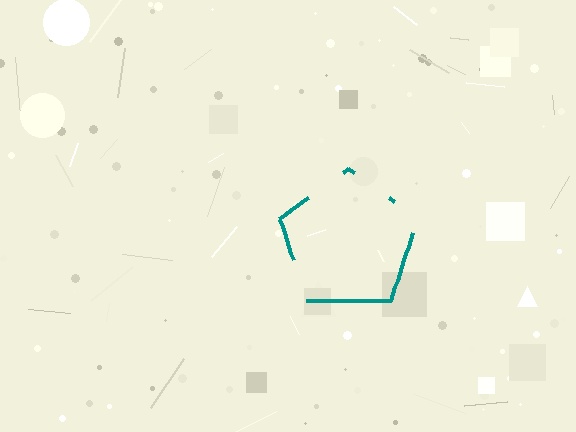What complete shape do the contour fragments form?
The contour fragments form a pentagon.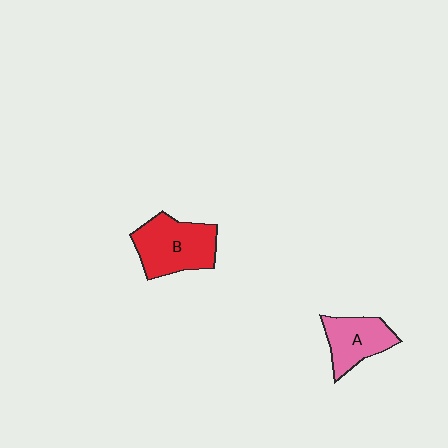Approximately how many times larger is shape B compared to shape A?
Approximately 1.4 times.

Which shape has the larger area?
Shape B (red).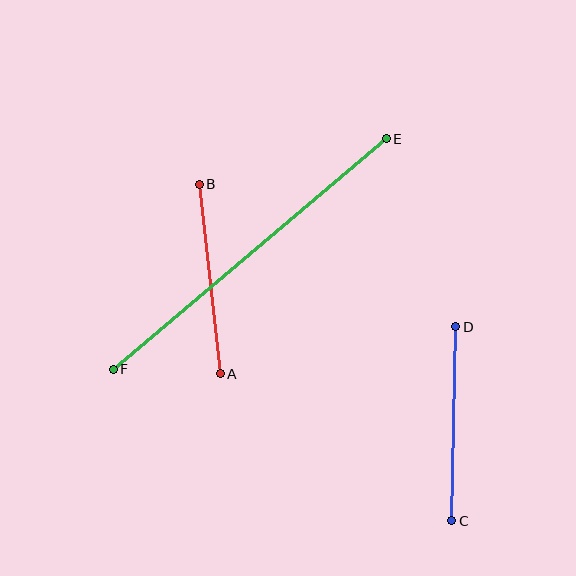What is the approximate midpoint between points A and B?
The midpoint is at approximately (210, 279) pixels.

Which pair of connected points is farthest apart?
Points E and F are farthest apart.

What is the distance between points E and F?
The distance is approximately 357 pixels.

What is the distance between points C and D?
The distance is approximately 194 pixels.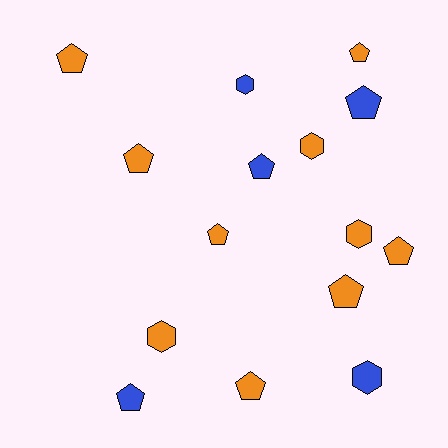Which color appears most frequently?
Orange, with 10 objects.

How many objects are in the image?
There are 15 objects.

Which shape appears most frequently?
Pentagon, with 10 objects.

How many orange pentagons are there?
There are 7 orange pentagons.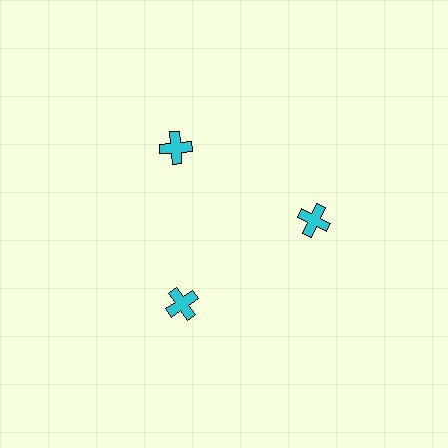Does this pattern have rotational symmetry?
Yes, this pattern has 3-fold rotational symmetry. It looks the same after rotating 120 degrees around the center.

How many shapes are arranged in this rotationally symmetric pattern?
There are 3 shapes, arranged in 3 groups of 1.